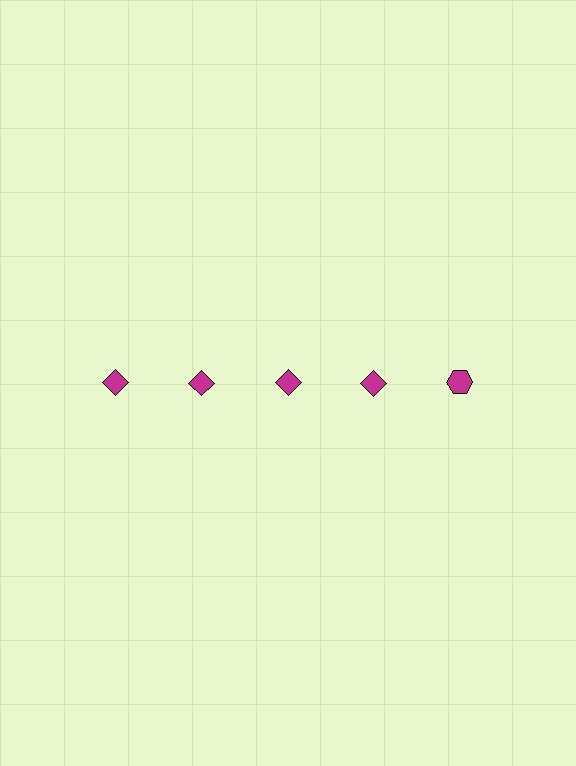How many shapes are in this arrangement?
There are 5 shapes arranged in a grid pattern.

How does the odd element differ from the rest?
It has a different shape: hexagon instead of diamond.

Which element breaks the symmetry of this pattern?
The magenta hexagon in the top row, rightmost column breaks the symmetry. All other shapes are magenta diamonds.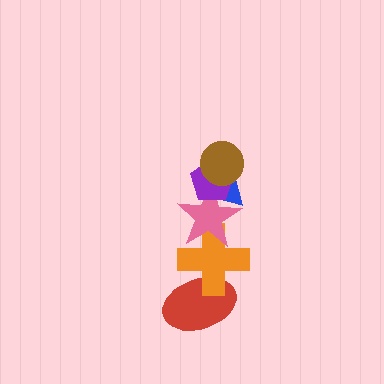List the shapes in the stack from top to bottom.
From top to bottom: the brown circle, the purple pentagon, the blue triangle, the pink star, the orange cross, the red ellipse.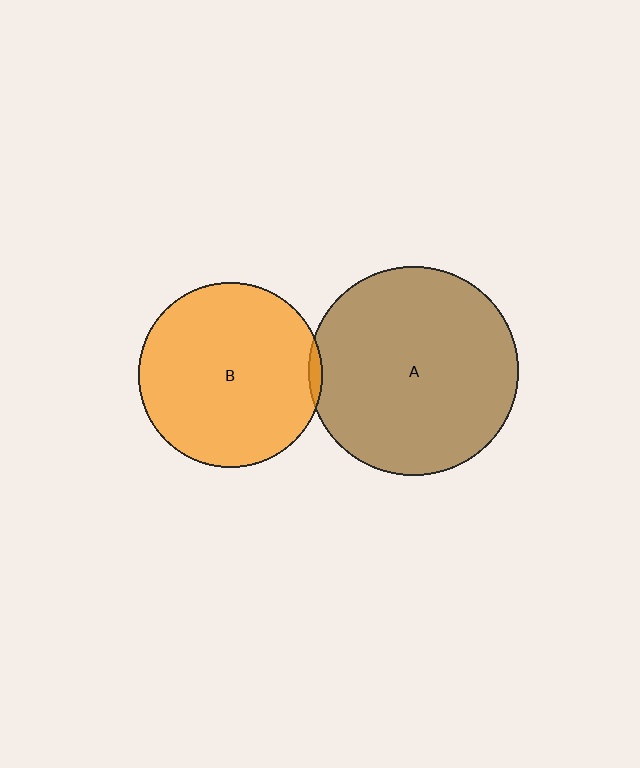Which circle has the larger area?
Circle A (brown).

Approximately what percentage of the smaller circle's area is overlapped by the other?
Approximately 5%.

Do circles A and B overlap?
Yes.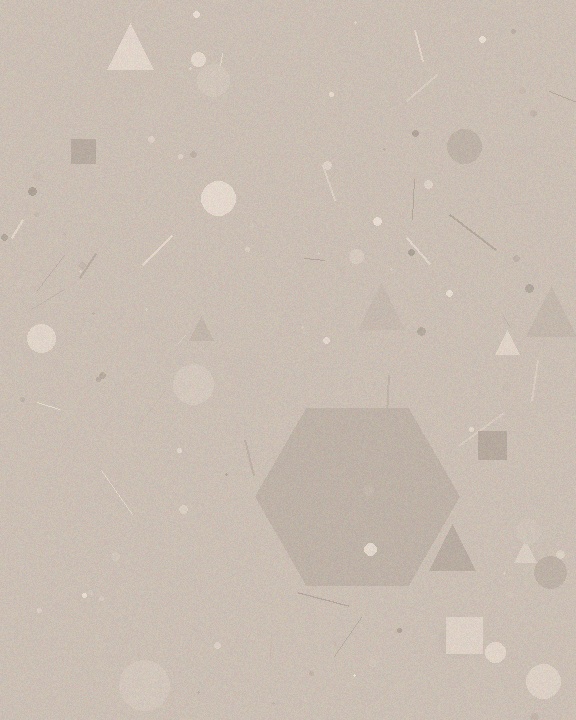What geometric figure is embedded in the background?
A hexagon is embedded in the background.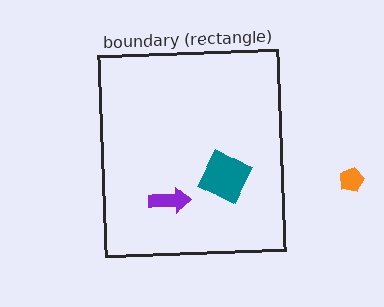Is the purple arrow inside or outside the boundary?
Inside.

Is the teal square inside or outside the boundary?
Inside.